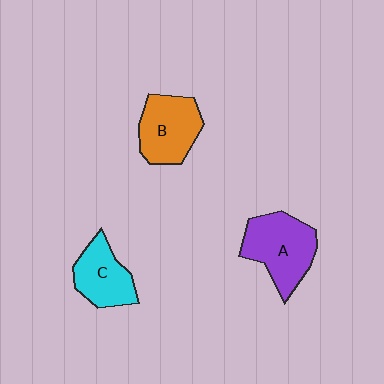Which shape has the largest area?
Shape A (purple).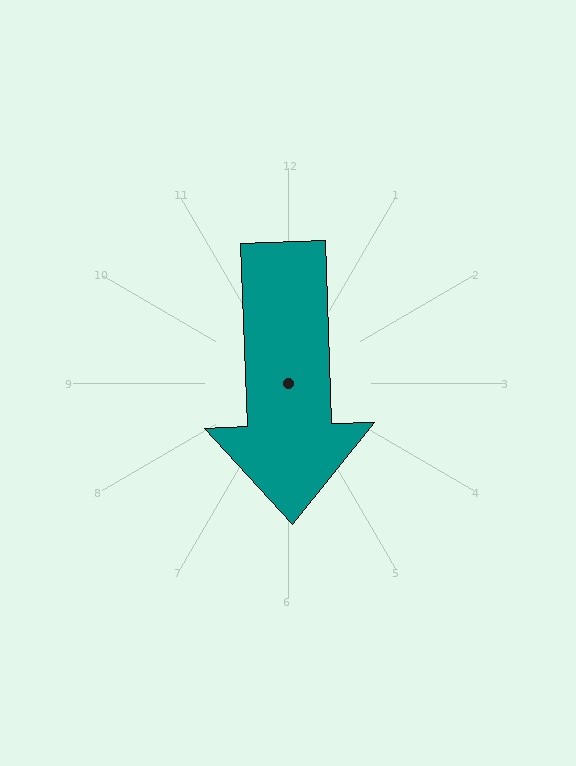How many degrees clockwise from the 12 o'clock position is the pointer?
Approximately 178 degrees.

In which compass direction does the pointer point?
South.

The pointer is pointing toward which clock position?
Roughly 6 o'clock.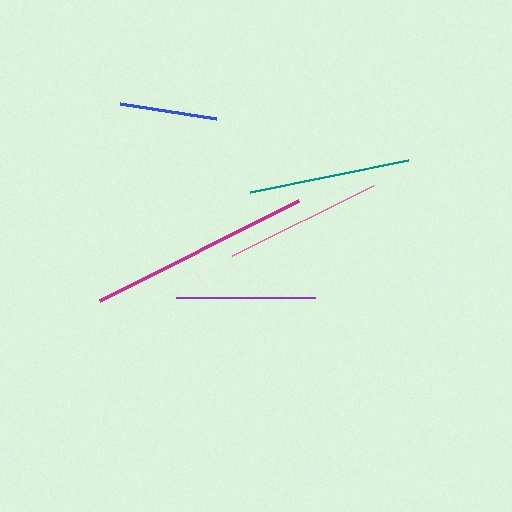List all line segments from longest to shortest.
From longest to shortest: magenta, teal, pink, purple, blue.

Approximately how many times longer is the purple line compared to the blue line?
The purple line is approximately 1.4 times the length of the blue line.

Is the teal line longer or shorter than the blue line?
The teal line is longer than the blue line.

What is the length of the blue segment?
The blue segment is approximately 97 pixels long.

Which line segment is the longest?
The magenta line is the longest at approximately 222 pixels.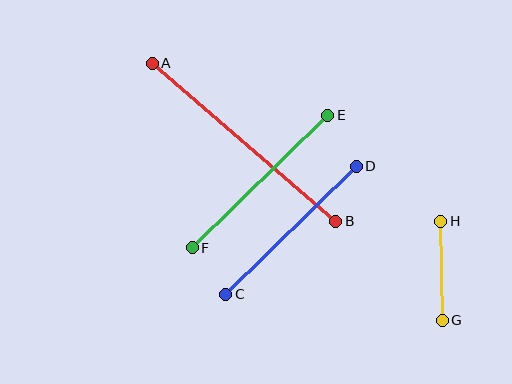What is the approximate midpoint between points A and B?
The midpoint is at approximately (244, 142) pixels.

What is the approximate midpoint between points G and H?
The midpoint is at approximately (441, 271) pixels.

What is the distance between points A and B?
The distance is approximately 242 pixels.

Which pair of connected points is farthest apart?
Points A and B are farthest apart.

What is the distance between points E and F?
The distance is approximately 189 pixels.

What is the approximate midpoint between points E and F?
The midpoint is at approximately (260, 181) pixels.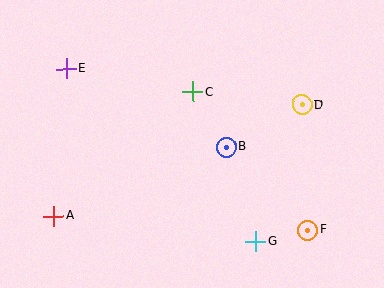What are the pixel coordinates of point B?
Point B is at (226, 147).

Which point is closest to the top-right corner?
Point D is closest to the top-right corner.